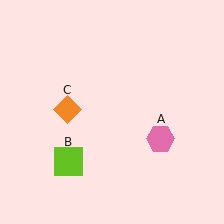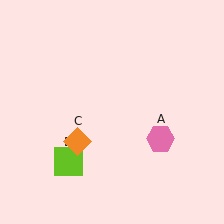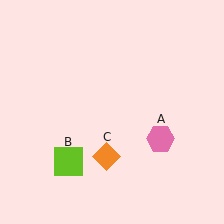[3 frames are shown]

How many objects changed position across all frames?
1 object changed position: orange diamond (object C).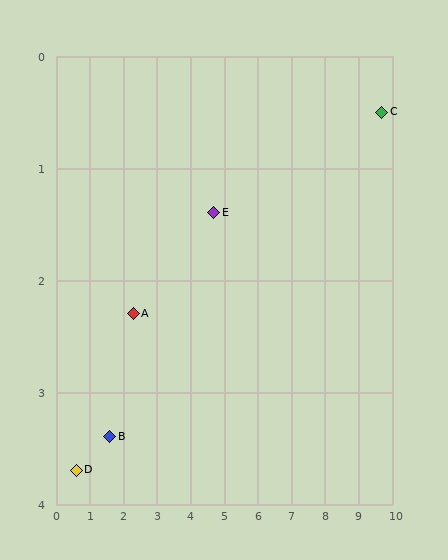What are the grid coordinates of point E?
Point E is at approximately (4.7, 1.4).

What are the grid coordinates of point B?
Point B is at approximately (1.6, 3.4).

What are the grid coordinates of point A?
Point A is at approximately (2.3, 2.3).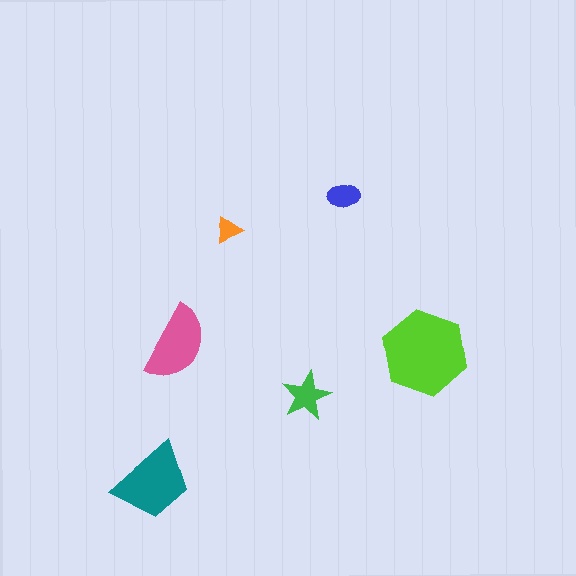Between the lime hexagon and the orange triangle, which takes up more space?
The lime hexagon.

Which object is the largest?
The lime hexagon.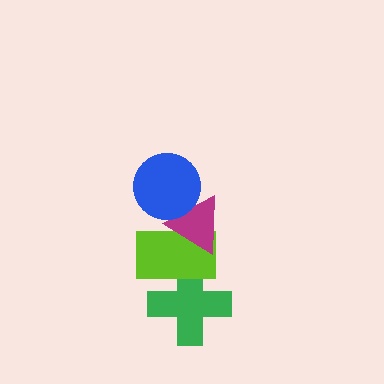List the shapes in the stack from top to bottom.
From top to bottom: the blue circle, the magenta triangle, the lime rectangle, the green cross.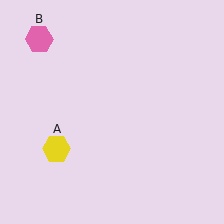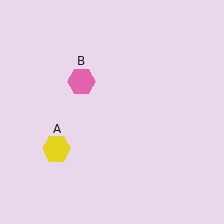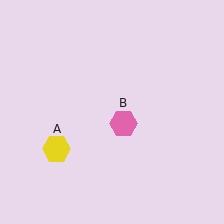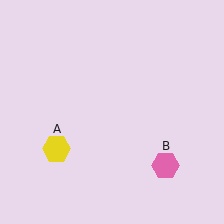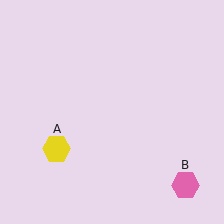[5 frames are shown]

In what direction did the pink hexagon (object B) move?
The pink hexagon (object B) moved down and to the right.